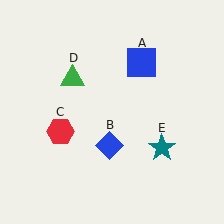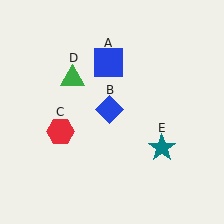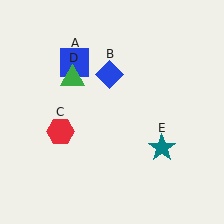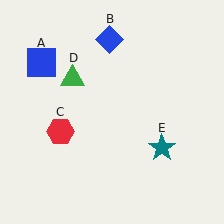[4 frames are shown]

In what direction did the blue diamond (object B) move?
The blue diamond (object B) moved up.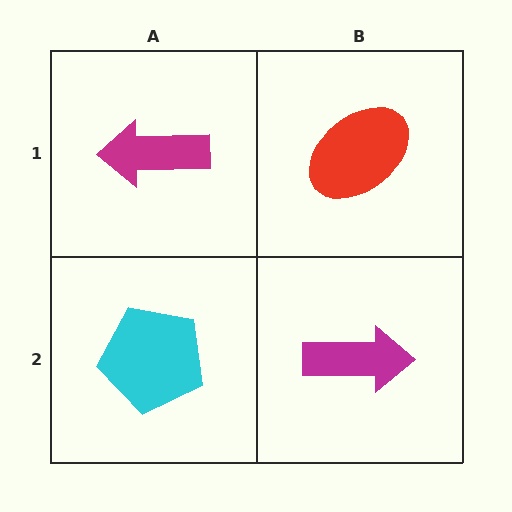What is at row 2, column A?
A cyan pentagon.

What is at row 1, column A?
A magenta arrow.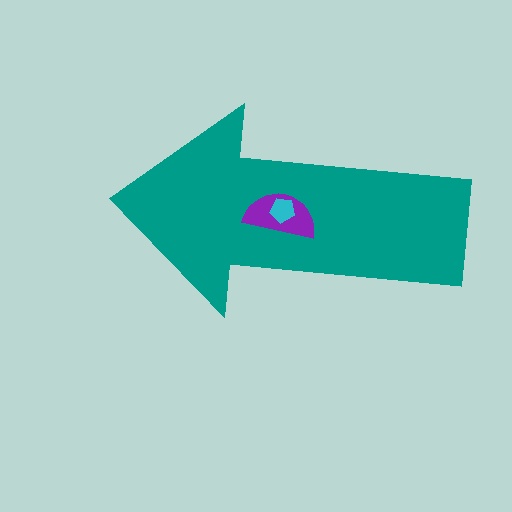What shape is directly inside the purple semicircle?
The cyan pentagon.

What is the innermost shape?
The cyan pentagon.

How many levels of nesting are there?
3.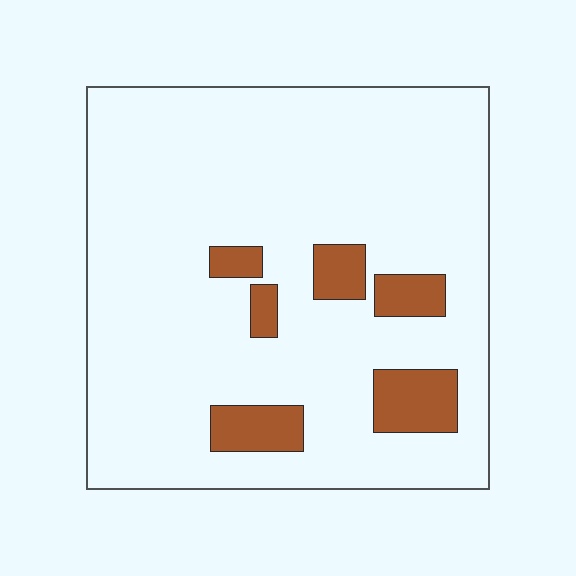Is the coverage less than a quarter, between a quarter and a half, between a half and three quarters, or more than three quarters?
Less than a quarter.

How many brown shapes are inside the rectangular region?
6.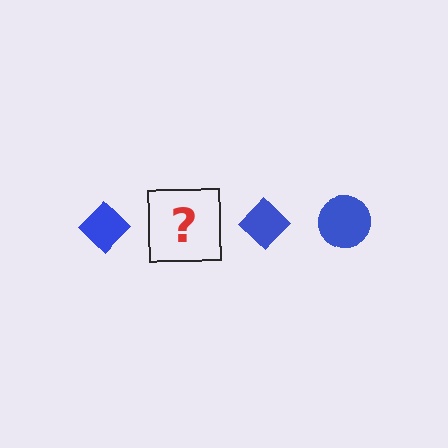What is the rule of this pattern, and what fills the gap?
The rule is that the pattern cycles through diamond, circle shapes in blue. The gap should be filled with a blue circle.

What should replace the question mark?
The question mark should be replaced with a blue circle.